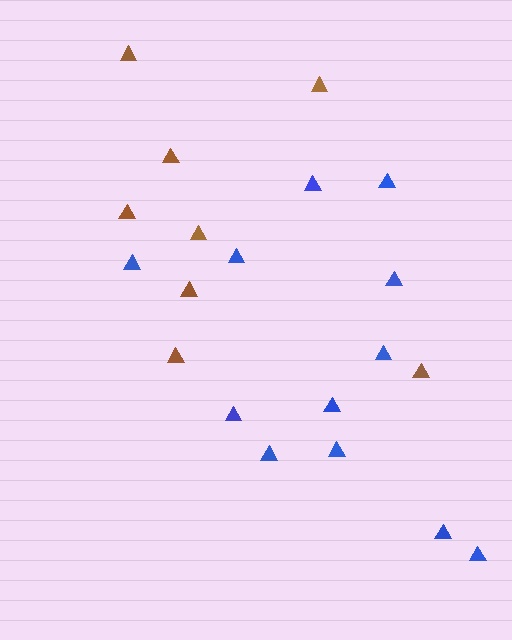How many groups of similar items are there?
There are 2 groups: one group of blue triangles (12) and one group of brown triangles (8).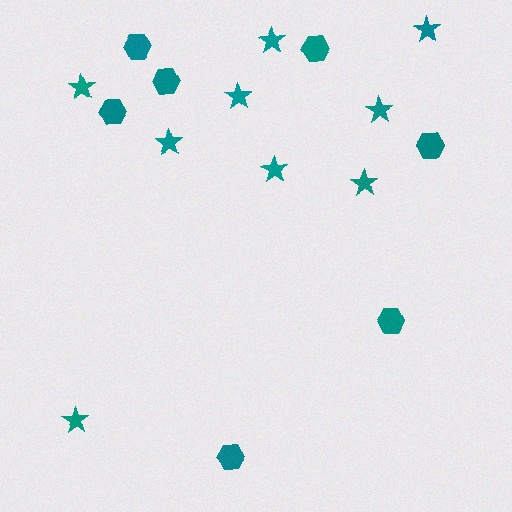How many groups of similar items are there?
There are 2 groups: one group of stars (9) and one group of hexagons (7).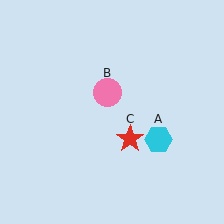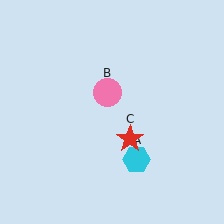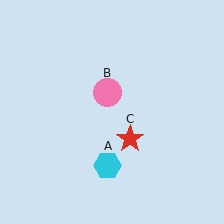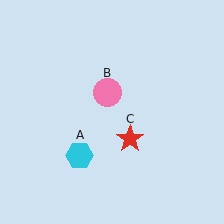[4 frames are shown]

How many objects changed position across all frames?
1 object changed position: cyan hexagon (object A).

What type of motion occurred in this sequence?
The cyan hexagon (object A) rotated clockwise around the center of the scene.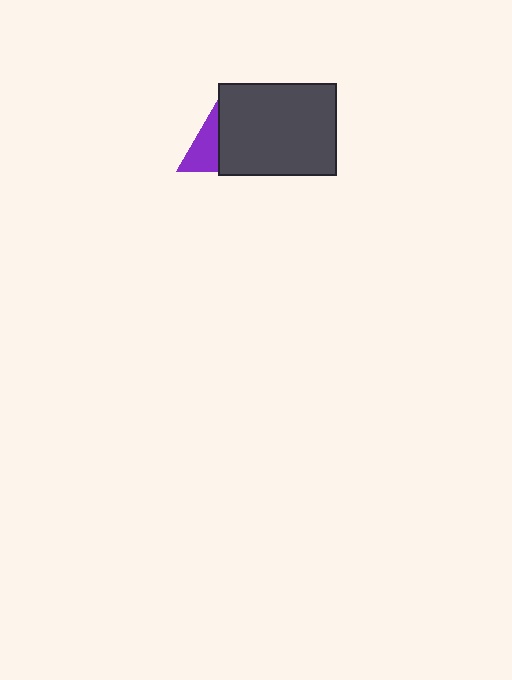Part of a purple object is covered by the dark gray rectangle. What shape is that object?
It is a triangle.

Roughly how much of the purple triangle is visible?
A small part of it is visible (roughly 38%).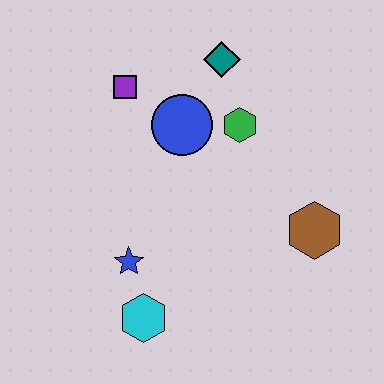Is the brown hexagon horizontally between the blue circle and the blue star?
No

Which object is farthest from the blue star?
The teal diamond is farthest from the blue star.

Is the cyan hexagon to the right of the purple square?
Yes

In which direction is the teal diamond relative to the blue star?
The teal diamond is above the blue star.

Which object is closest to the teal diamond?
The green hexagon is closest to the teal diamond.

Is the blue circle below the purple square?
Yes